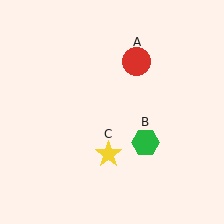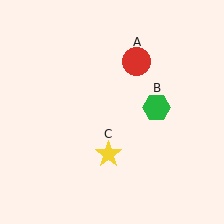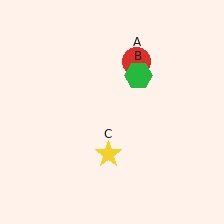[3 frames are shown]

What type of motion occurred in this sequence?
The green hexagon (object B) rotated counterclockwise around the center of the scene.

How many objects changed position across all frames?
1 object changed position: green hexagon (object B).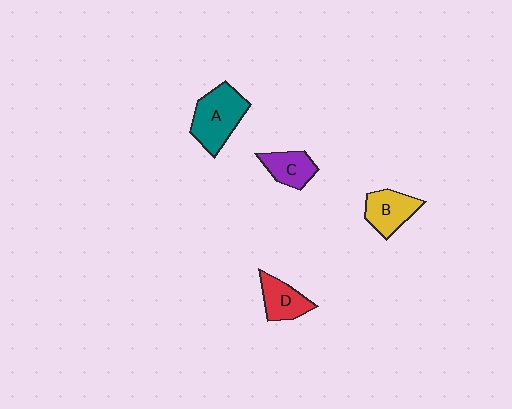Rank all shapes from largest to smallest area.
From largest to smallest: A (teal), B (yellow), D (red), C (purple).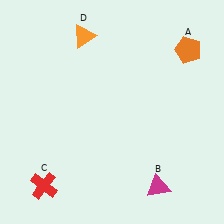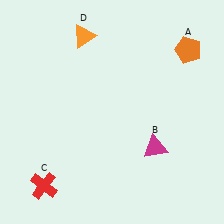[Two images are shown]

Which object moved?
The magenta triangle (B) moved up.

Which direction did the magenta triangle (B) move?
The magenta triangle (B) moved up.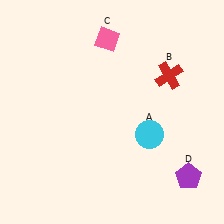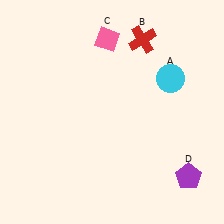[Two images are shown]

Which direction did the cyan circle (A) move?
The cyan circle (A) moved up.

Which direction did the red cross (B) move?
The red cross (B) moved up.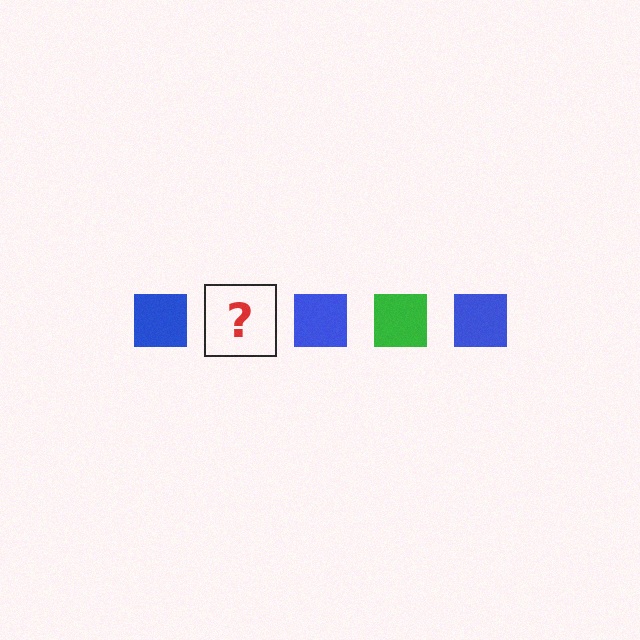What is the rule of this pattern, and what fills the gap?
The rule is that the pattern cycles through blue, green squares. The gap should be filled with a green square.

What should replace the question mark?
The question mark should be replaced with a green square.